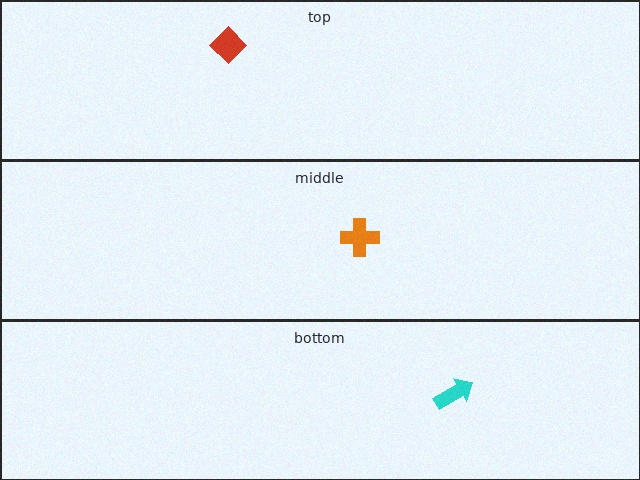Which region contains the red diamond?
The top region.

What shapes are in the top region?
The red diamond.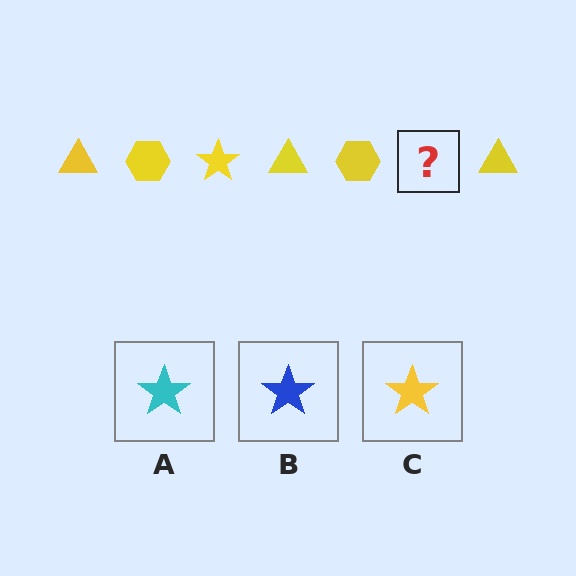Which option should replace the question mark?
Option C.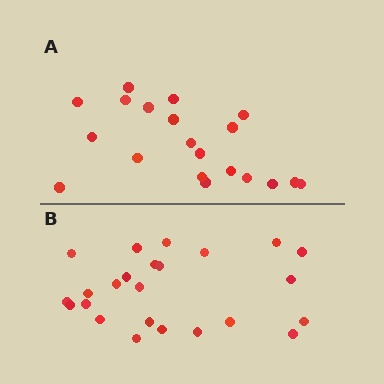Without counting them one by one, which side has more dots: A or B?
Region B (the bottom region) has more dots.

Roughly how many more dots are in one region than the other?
Region B has about 4 more dots than region A.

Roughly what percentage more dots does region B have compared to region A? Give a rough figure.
About 20% more.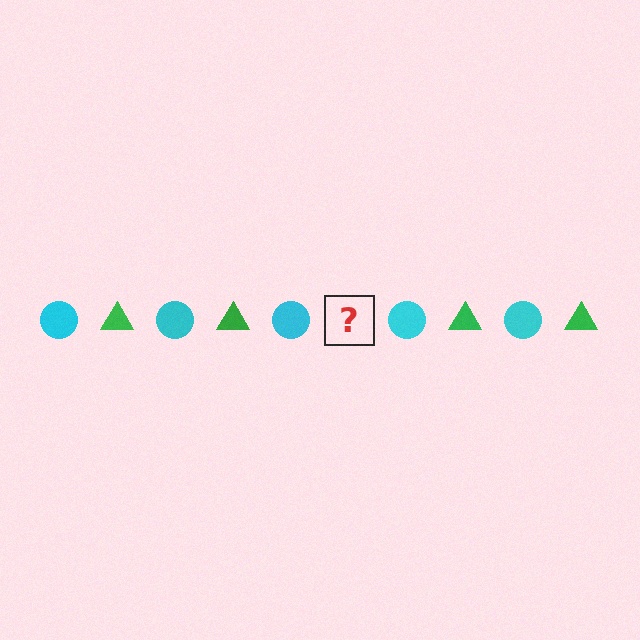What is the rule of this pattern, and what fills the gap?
The rule is that the pattern alternates between cyan circle and green triangle. The gap should be filled with a green triangle.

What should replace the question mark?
The question mark should be replaced with a green triangle.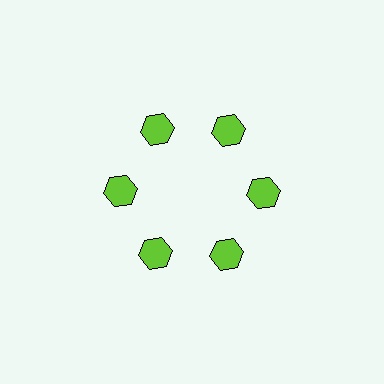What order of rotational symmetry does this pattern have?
This pattern has 6-fold rotational symmetry.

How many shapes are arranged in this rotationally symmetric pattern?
There are 6 shapes, arranged in 6 groups of 1.